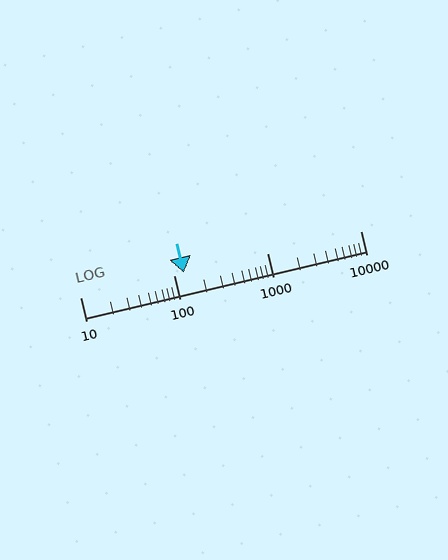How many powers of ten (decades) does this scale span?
The scale spans 3 decades, from 10 to 10000.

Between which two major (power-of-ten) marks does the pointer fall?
The pointer is between 100 and 1000.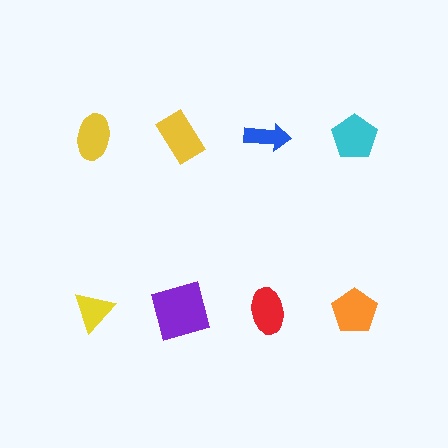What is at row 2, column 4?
An orange pentagon.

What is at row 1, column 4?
A cyan pentagon.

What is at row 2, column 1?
A yellow triangle.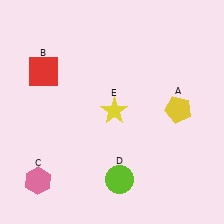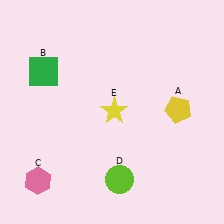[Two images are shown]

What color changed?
The square (B) changed from red in Image 1 to green in Image 2.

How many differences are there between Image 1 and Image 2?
There is 1 difference between the two images.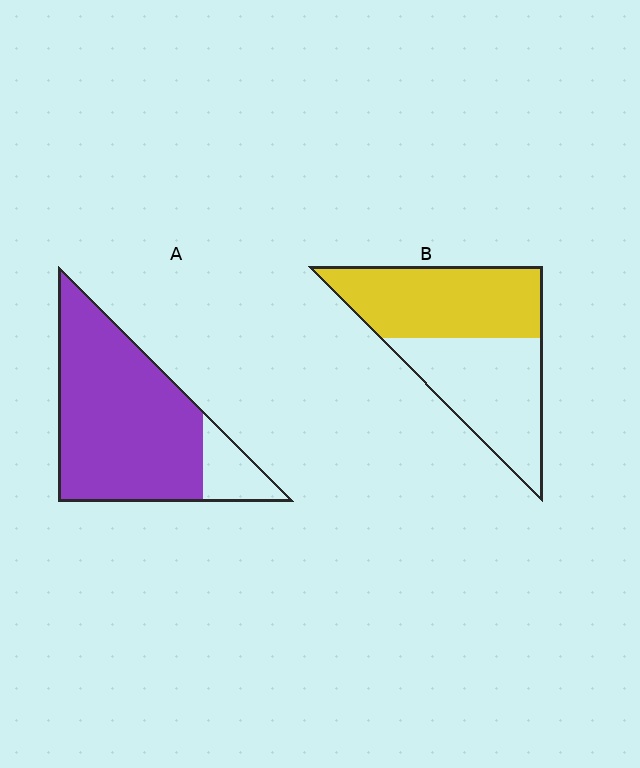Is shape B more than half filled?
Roughly half.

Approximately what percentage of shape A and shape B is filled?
A is approximately 85% and B is approximately 50%.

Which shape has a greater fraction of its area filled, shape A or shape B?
Shape A.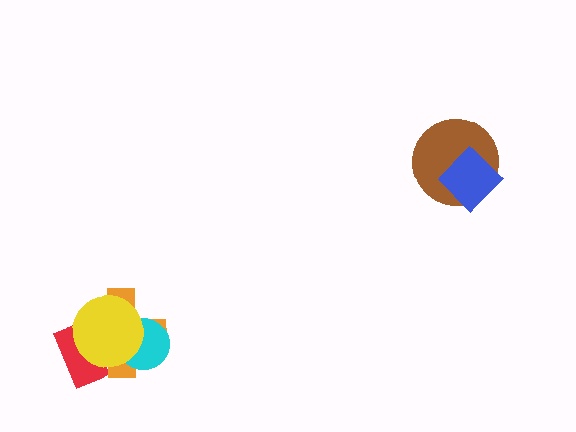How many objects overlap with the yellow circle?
3 objects overlap with the yellow circle.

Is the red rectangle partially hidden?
Yes, it is partially covered by another shape.